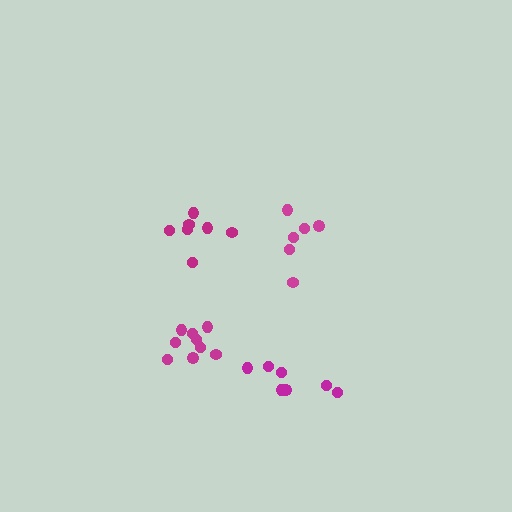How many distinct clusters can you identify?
There are 4 distinct clusters.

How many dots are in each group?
Group 1: 9 dots, Group 2: 7 dots, Group 3: 6 dots, Group 4: 7 dots (29 total).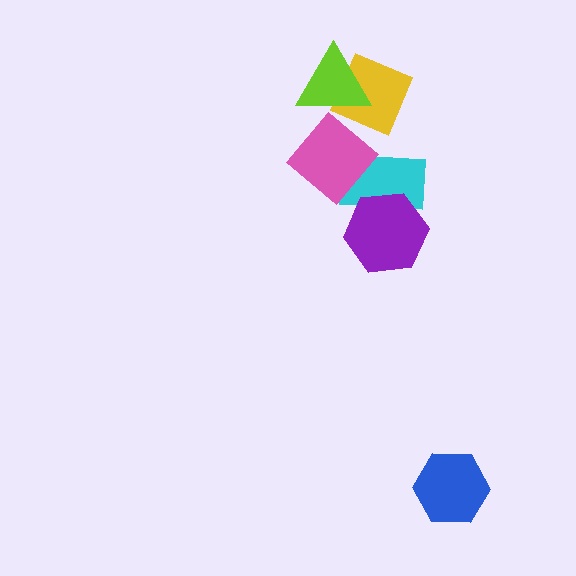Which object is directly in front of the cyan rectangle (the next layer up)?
The pink diamond is directly in front of the cyan rectangle.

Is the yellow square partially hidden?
Yes, it is partially covered by another shape.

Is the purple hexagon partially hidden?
No, no other shape covers it.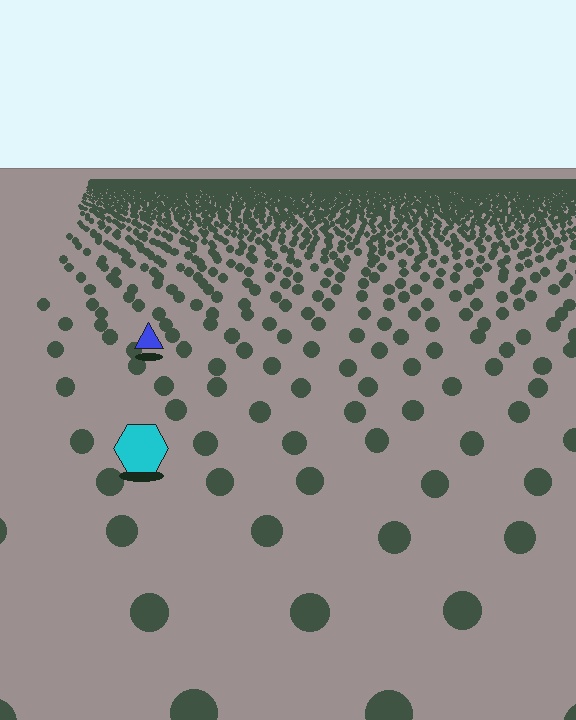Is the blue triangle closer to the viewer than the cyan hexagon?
No. The cyan hexagon is closer — you can tell from the texture gradient: the ground texture is coarser near it.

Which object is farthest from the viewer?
The blue triangle is farthest from the viewer. It appears smaller and the ground texture around it is denser.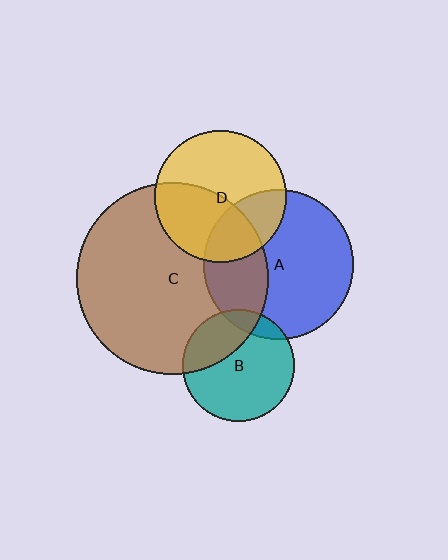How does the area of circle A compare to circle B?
Approximately 1.8 times.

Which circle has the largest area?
Circle C (brown).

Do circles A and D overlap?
Yes.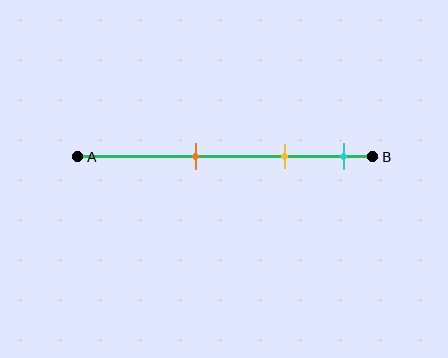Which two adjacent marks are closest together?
The yellow and cyan marks are the closest adjacent pair.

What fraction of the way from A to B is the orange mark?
The orange mark is approximately 40% (0.4) of the way from A to B.